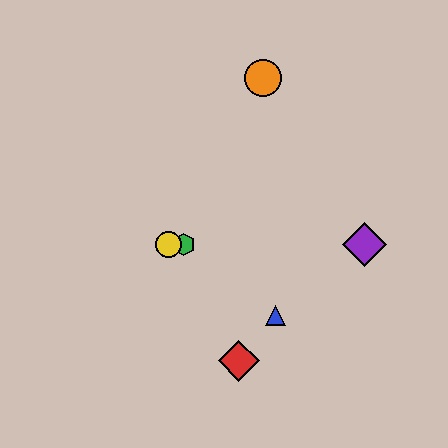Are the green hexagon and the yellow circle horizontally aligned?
Yes, both are at y≈245.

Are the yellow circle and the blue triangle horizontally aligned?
No, the yellow circle is at y≈245 and the blue triangle is at y≈316.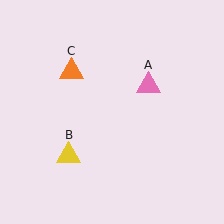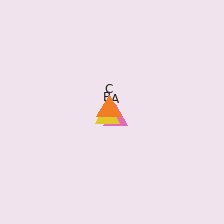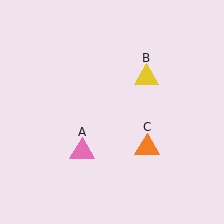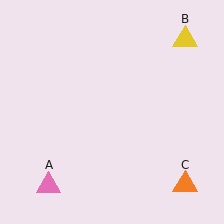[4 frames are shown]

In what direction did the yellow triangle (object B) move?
The yellow triangle (object B) moved up and to the right.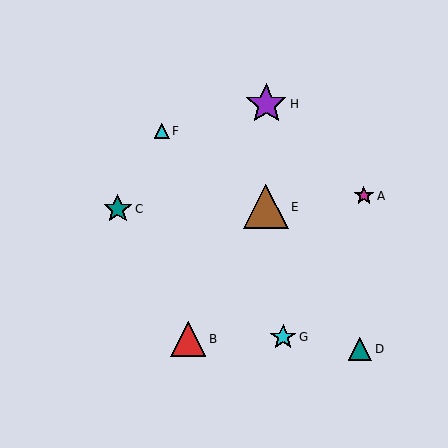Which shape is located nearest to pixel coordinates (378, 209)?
The magenta star (labeled A) at (364, 196) is nearest to that location.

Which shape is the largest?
The brown triangle (labeled E) is the largest.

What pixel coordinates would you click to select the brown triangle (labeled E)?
Click at (266, 207) to select the brown triangle E.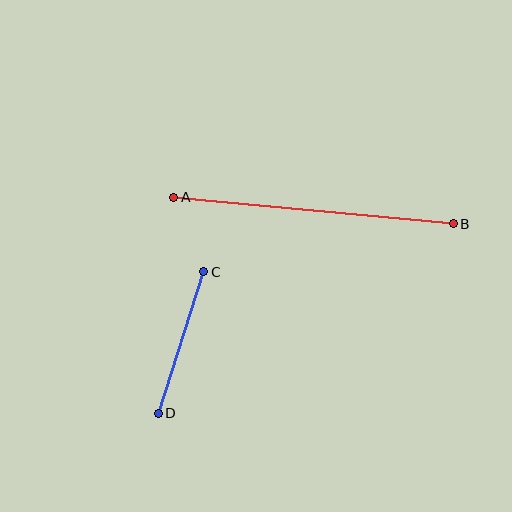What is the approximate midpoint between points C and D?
The midpoint is at approximately (181, 343) pixels.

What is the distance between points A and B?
The distance is approximately 281 pixels.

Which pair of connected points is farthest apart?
Points A and B are farthest apart.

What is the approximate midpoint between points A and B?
The midpoint is at approximately (313, 211) pixels.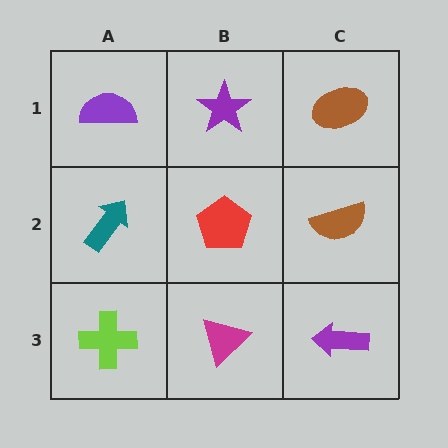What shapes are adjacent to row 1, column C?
A brown semicircle (row 2, column C), a purple star (row 1, column B).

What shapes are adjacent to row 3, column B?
A red pentagon (row 2, column B), a lime cross (row 3, column A), a purple arrow (row 3, column C).